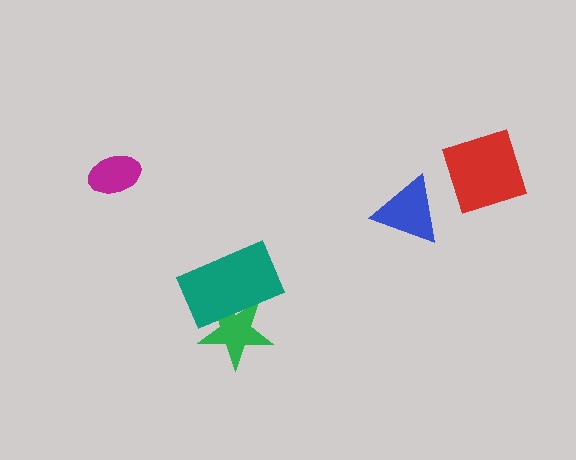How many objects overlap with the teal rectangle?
1 object overlaps with the teal rectangle.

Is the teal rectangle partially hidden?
No, no other shape covers it.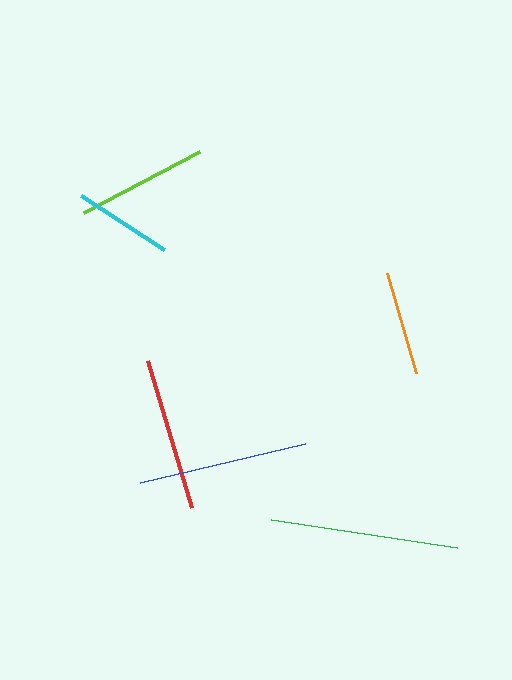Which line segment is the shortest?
The cyan line is the shortest at approximately 99 pixels.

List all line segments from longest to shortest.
From longest to shortest: green, blue, red, lime, orange, cyan.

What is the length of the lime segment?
The lime segment is approximately 131 pixels long.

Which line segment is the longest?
The green line is the longest at approximately 188 pixels.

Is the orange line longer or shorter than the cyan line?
The orange line is longer than the cyan line.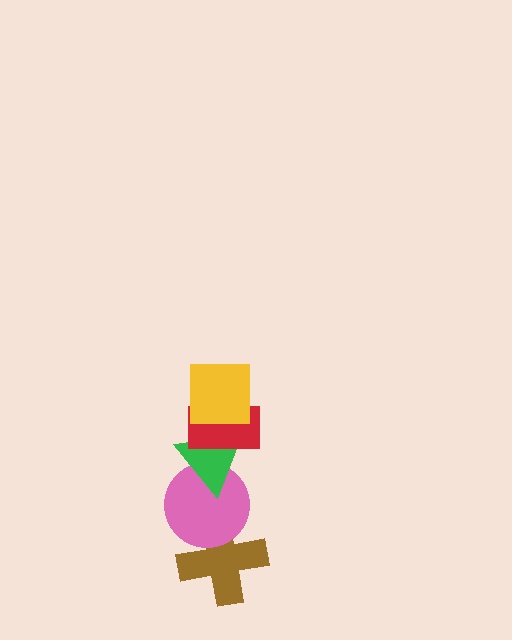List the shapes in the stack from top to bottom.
From top to bottom: the yellow square, the red rectangle, the green triangle, the pink circle, the brown cross.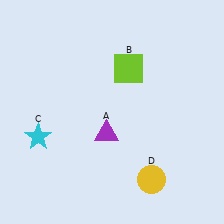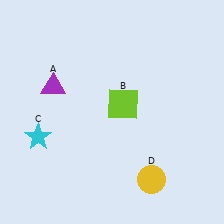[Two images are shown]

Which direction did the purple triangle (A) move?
The purple triangle (A) moved left.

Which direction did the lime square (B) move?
The lime square (B) moved down.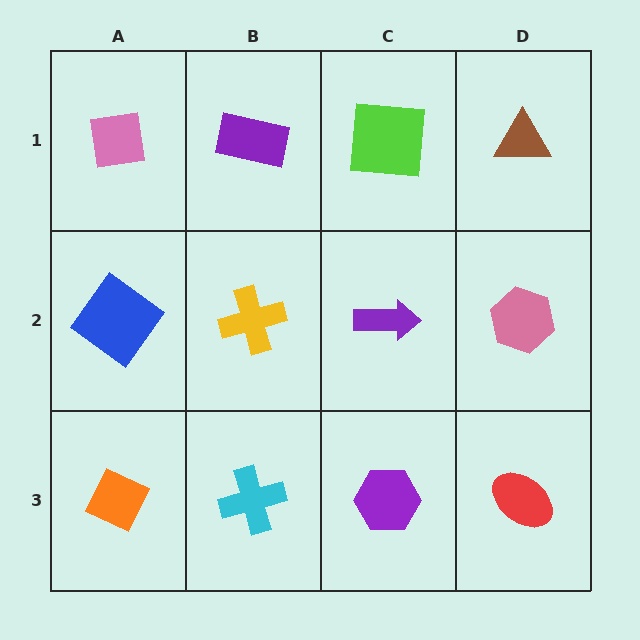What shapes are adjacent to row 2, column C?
A lime square (row 1, column C), a purple hexagon (row 3, column C), a yellow cross (row 2, column B), a pink hexagon (row 2, column D).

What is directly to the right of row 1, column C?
A brown triangle.